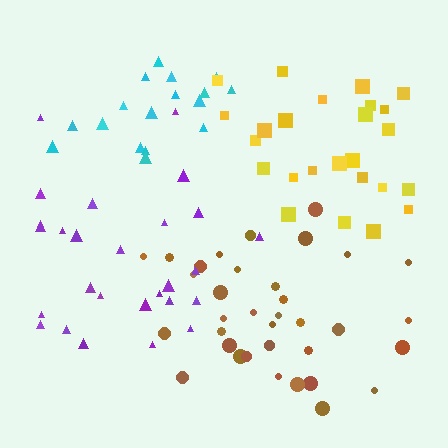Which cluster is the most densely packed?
Cyan.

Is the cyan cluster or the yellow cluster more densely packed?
Cyan.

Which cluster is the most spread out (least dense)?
Brown.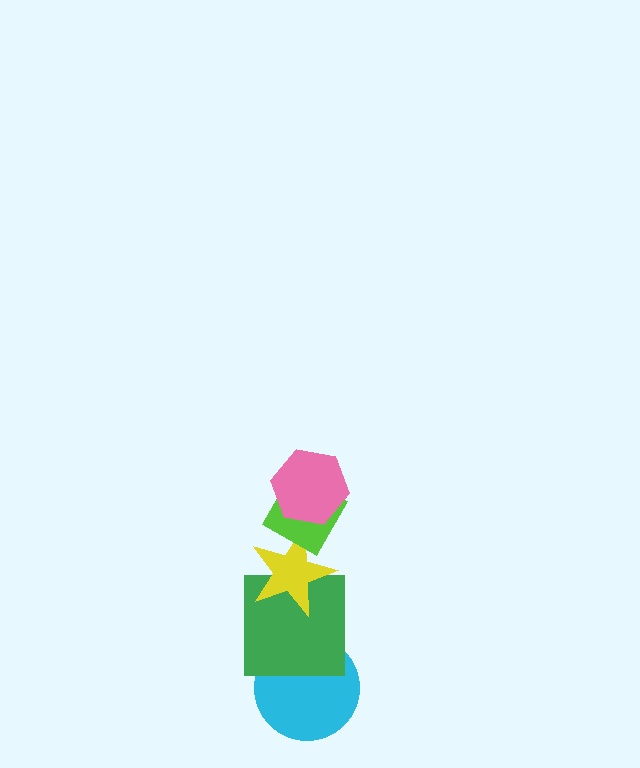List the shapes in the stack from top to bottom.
From top to bottom: the pink hexagon, the lime diamond, the yellow star, the green square, the cyan circle.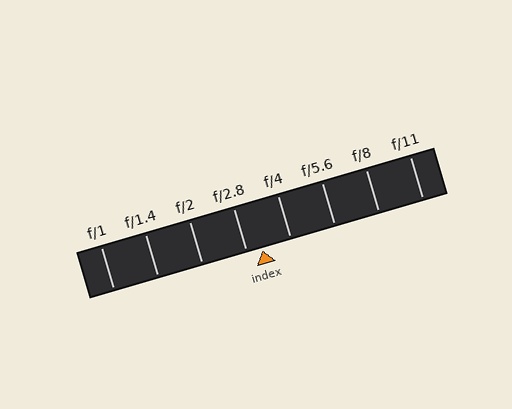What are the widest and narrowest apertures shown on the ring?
The widest aperture shown is f/1 and the narrowest is f/11.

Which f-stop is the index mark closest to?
The index mark is closest to f/2.8.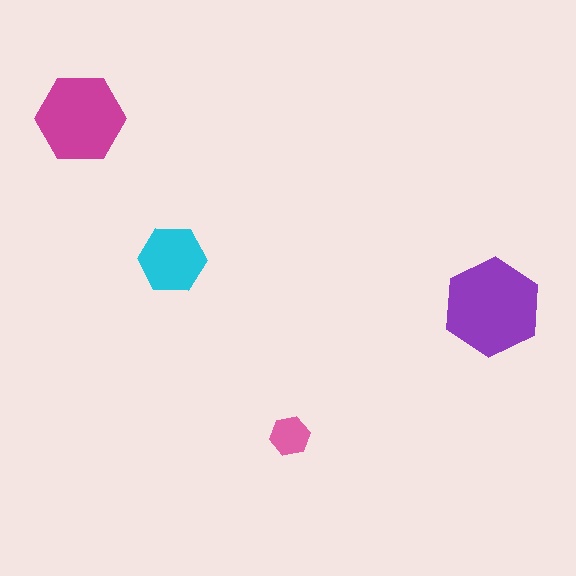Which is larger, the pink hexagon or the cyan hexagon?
The cyan one.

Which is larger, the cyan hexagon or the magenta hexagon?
The magenta one.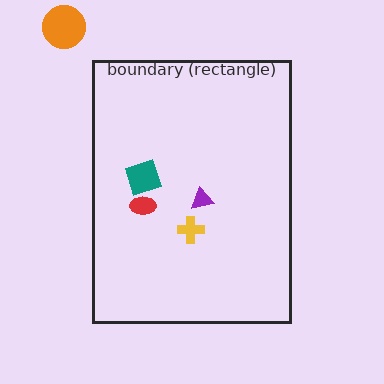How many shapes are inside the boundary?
4 inside, 1 outside.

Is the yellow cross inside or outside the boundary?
Inside.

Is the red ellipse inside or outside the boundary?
Inside.